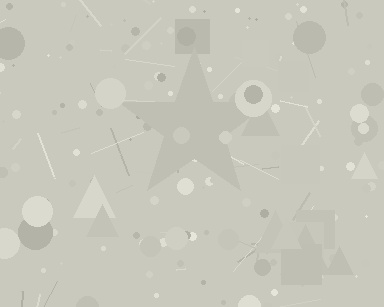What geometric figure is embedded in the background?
A star is embedded in the background.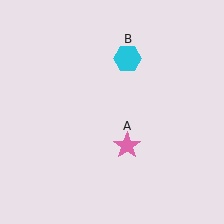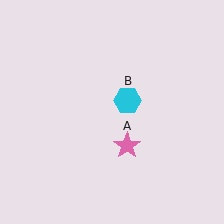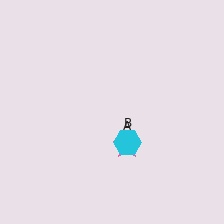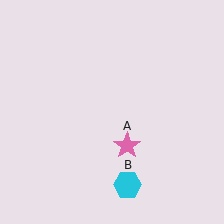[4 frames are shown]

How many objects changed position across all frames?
1 object changed position: cyan hexagon (object B).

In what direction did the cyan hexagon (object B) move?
The cyan hexagon (object B) moved down.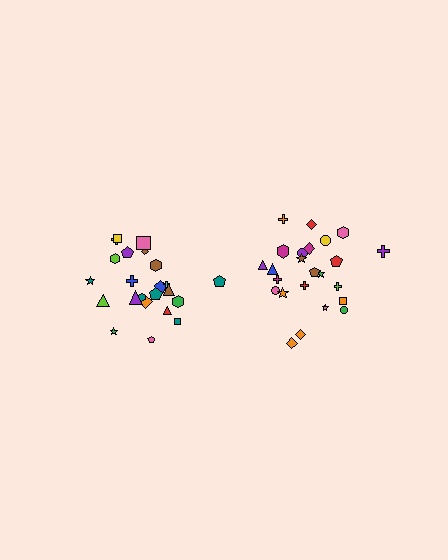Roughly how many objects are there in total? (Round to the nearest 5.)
Roughly 45 objects in total.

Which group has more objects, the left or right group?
The right group.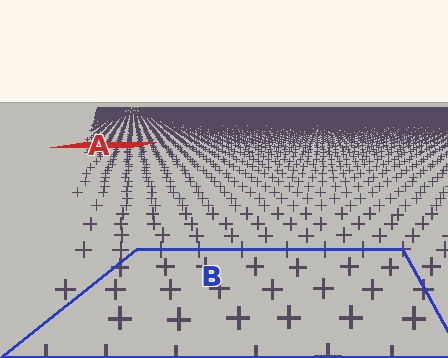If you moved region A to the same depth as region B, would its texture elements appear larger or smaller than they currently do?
They would appear larger. At a closer depth, the same texture elements are projected at a bigger on-screen size.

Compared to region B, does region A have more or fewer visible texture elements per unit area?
Region A has more texture elements per unit area — they are packed more densely because it is farther away.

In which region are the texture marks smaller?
The texture marks are smaller in region A, because it is farther away.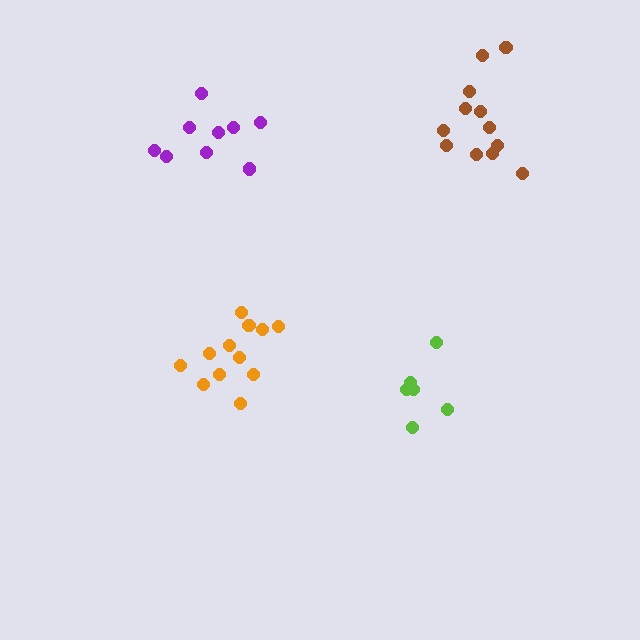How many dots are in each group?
Group 1: 6 dots, Group 2: 12 dots, Group 3: 12 dots, Group 4: 9 dots (39 total).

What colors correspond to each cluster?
The clusters are colored: lime, orange, brown, purple.